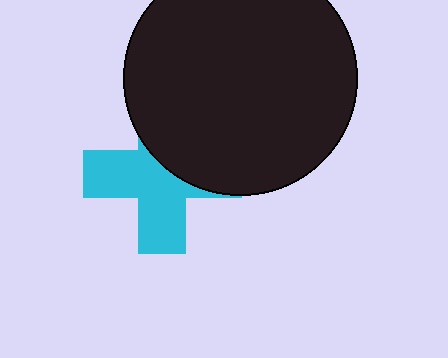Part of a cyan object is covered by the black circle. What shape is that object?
It is a cross.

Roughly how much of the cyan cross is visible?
About half of it is visible (roughly 56%).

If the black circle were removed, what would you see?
You would see the complete cyan cross.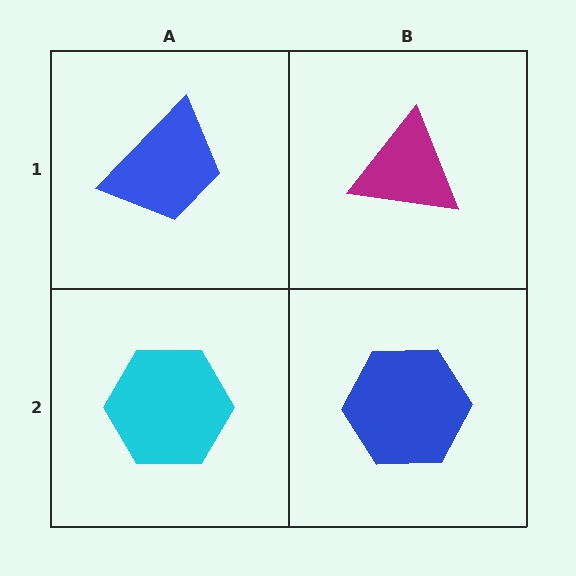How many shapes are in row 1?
2 shapes.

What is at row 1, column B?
A magenta triangle.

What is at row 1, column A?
A blue trapezoid.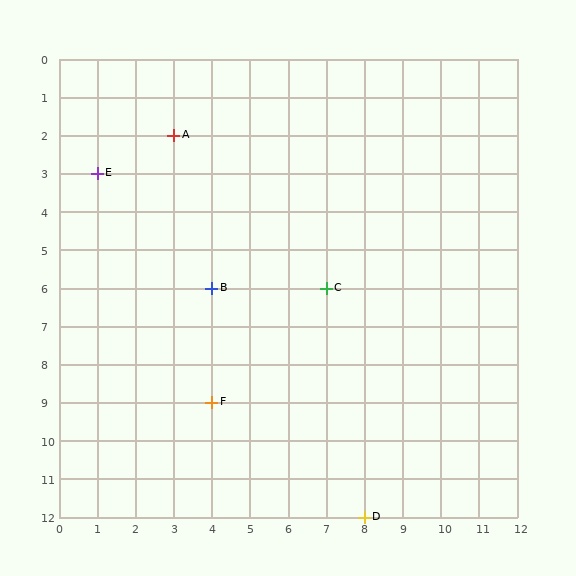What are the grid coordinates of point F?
Point F is at grid coordinates (4, 9).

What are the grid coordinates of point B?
Point B is at grid coordinates (4, 6).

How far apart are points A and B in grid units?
Points A and B are 1 column and 4 rows apart (about 4.1 grid units diagonally).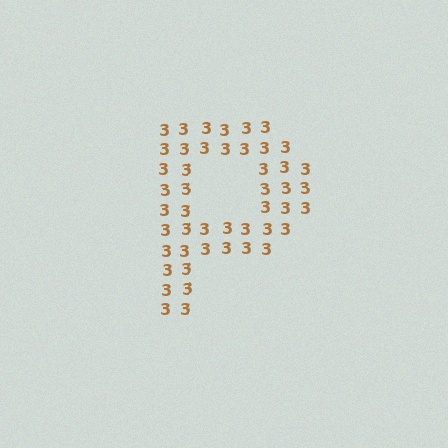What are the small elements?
The small elements are digit 3's.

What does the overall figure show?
The overall figure shows the letter P.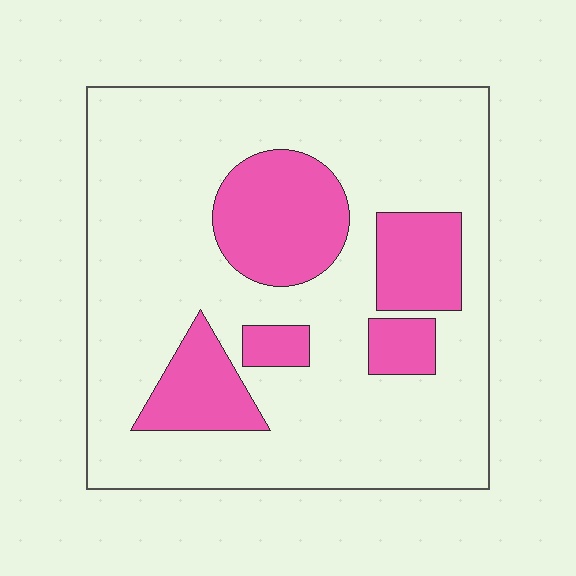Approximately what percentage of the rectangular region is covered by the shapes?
Approximately 25%.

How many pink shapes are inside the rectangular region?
5.